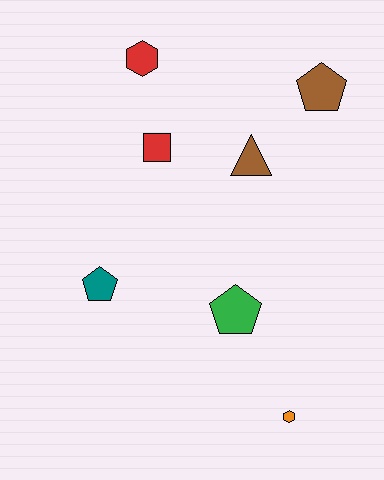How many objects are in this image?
There are 7 objects.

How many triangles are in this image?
There is 1 triangle.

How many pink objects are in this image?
There are no pink objects.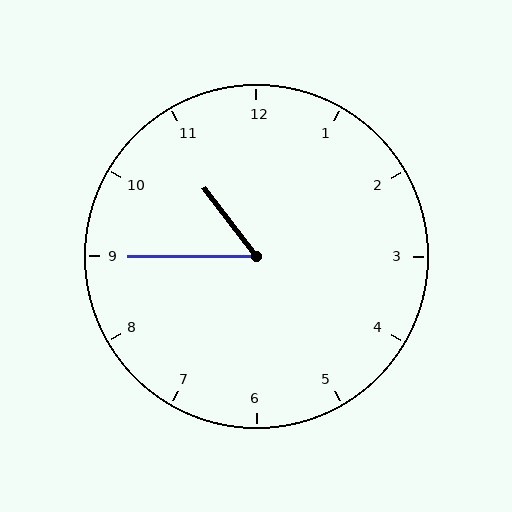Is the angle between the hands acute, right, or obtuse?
It is acute.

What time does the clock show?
10:45.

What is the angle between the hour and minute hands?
Approximately 52 degrees.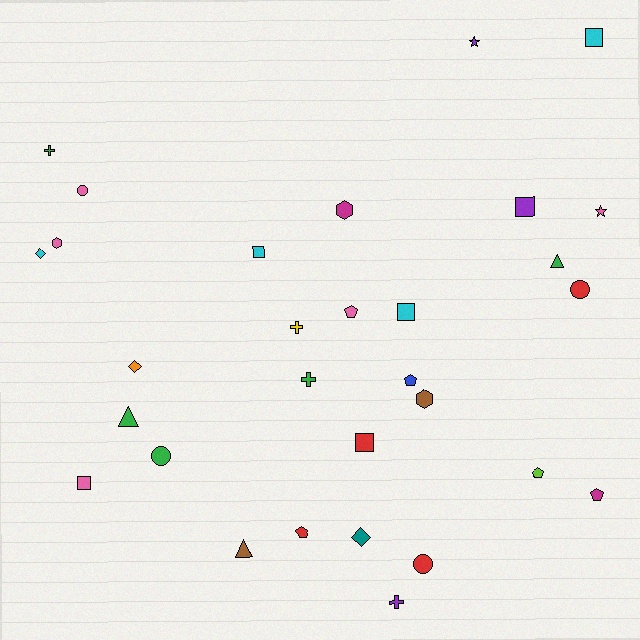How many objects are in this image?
There are 30 objects.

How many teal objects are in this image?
There is 1 teal object.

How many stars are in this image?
There are 2 stars.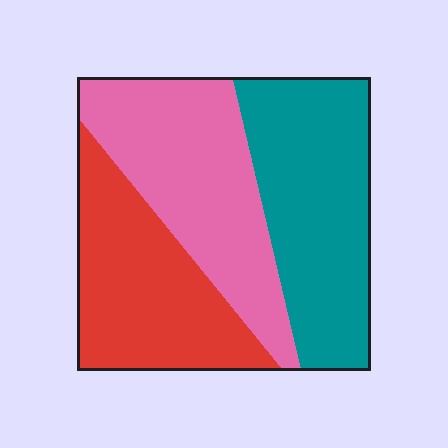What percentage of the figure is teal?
Teal covers around 35% of the figure.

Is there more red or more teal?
Teal.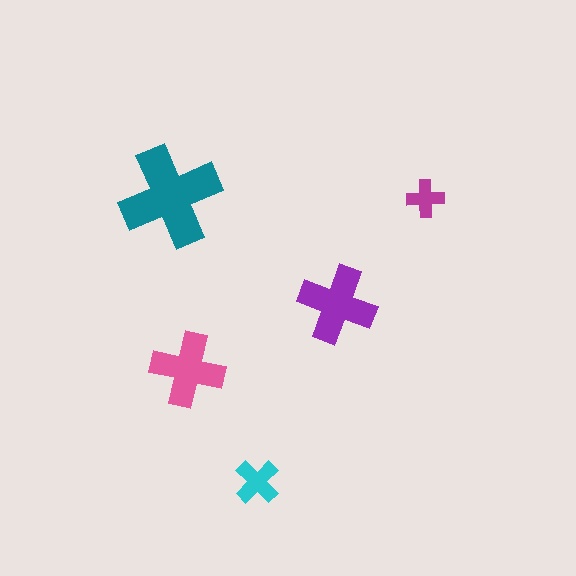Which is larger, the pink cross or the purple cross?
The purple one.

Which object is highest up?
The teal cross is topmost.